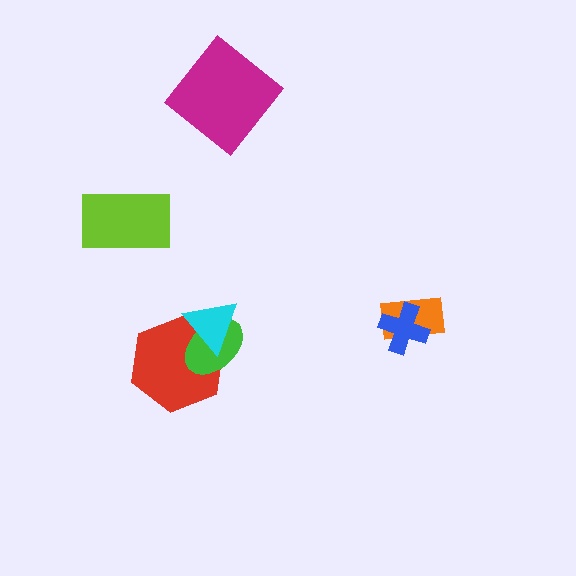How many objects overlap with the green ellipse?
2 objects overlap with the green ellipse.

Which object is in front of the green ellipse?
The cyan triangle is in front of the green ellipse.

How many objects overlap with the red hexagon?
2 objects overlap with the red hexagon.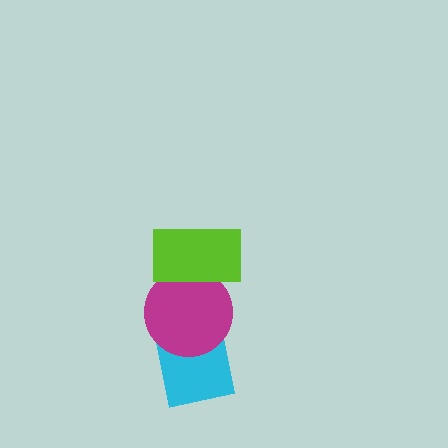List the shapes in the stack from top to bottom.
From top to bottom: the lime rectangle, the magenta circle, the cyan square.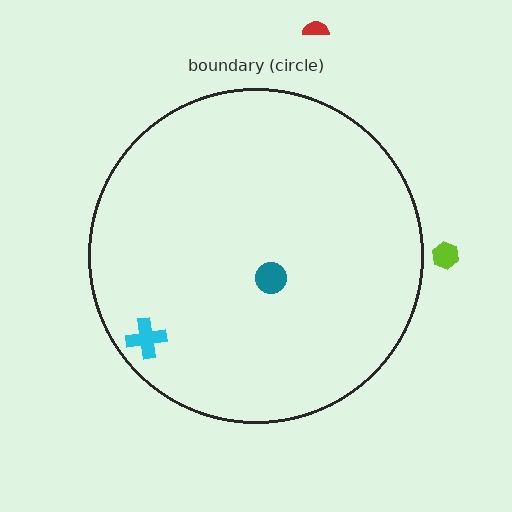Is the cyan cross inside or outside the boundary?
Inside.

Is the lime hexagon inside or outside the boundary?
Outside.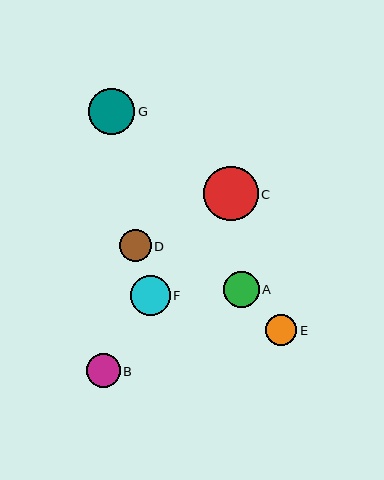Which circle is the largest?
Circle C is the largest with a size of approximately 55 pixels.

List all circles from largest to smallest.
From largest to smallest: C, G, F, A, B, D, E.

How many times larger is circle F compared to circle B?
Circle F is approximately 1.2 times the size of circle B.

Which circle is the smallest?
Circle E is the smallest with a size of approximately 31 pixels.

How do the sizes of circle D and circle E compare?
Circle D and circle E are approximately the same size.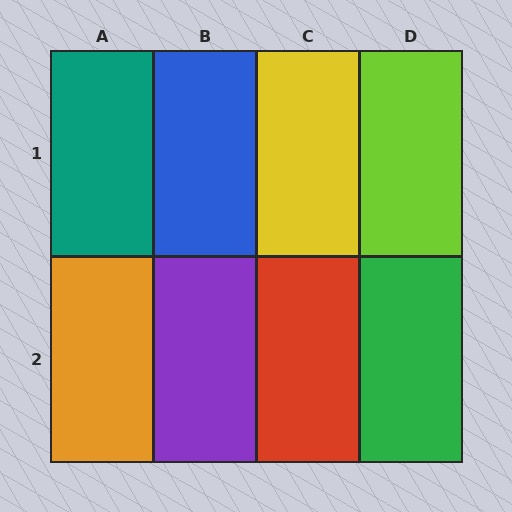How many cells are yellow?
1 cell is yellow.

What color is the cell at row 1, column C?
Yellow.